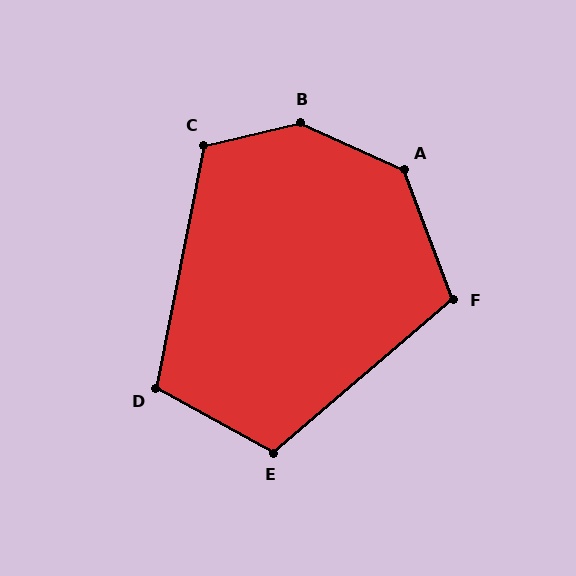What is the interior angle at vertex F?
Approximately 110 degrees (obtuse).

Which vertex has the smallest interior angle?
D, at approximately 108 degrees.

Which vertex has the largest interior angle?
B, at approximately 142 degrees.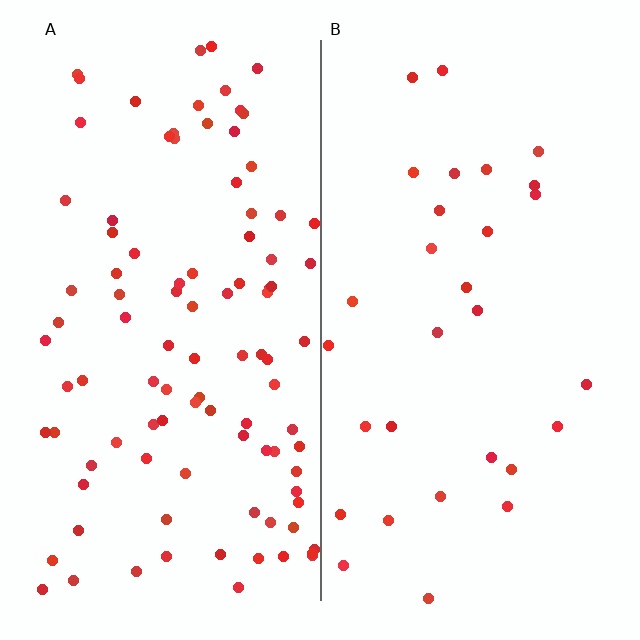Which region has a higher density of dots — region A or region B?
A (the left).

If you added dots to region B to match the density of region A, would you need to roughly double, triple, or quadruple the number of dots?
Approximately triple.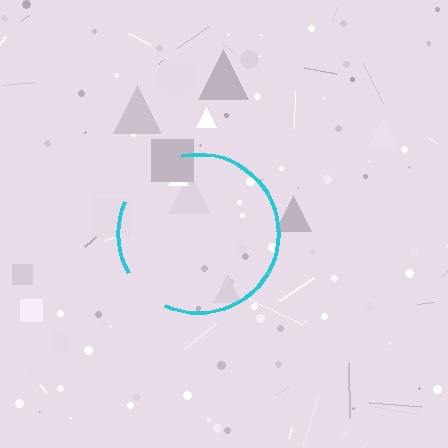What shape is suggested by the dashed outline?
The dashed outline suggests a circle.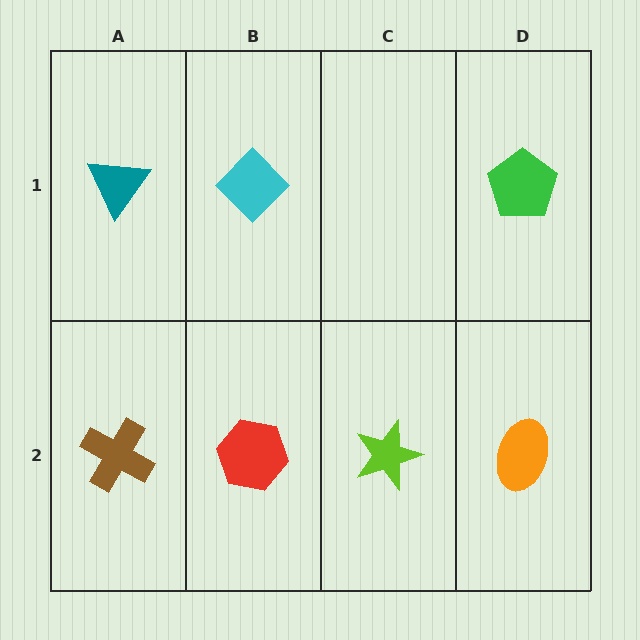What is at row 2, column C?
A lime star.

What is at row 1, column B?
A cyan diamond.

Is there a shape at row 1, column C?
No, that cell is empty.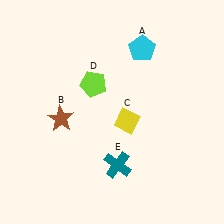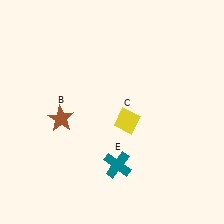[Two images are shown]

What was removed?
The lime pentagon (D), the cyan pentagon (A) were removed in Image 2.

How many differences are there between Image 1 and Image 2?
There are 2 differences between the two images.